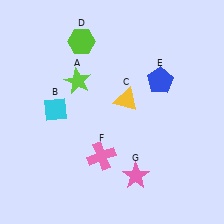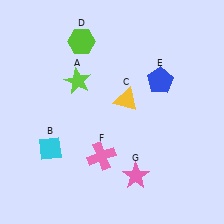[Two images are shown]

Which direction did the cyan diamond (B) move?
The cyan diamond (B) moved down.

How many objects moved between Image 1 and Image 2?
1 object moved between the two images.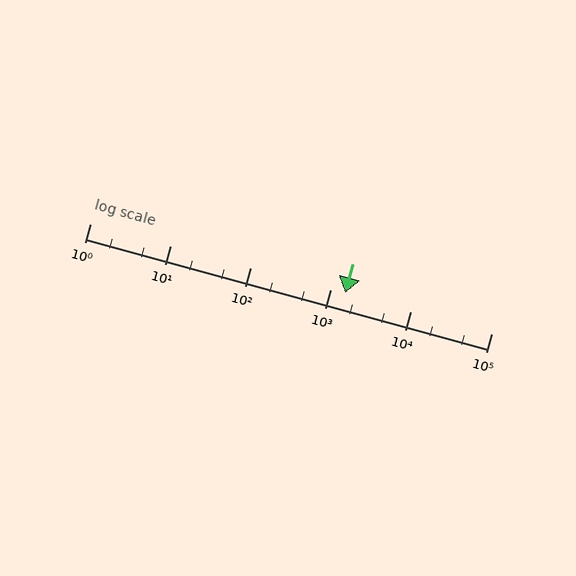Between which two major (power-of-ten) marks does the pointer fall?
The pointer is between 1000 and 10000.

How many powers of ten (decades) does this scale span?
The scale spans 5 decades, from 1 to 100000.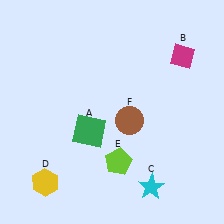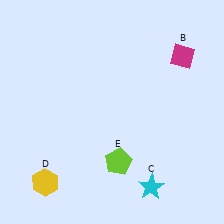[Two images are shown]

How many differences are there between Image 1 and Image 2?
There are 2 differences between the two images.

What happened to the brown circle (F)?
The brown circle (F) was removed in Image 2. It was in the bottom-right area of Image 1.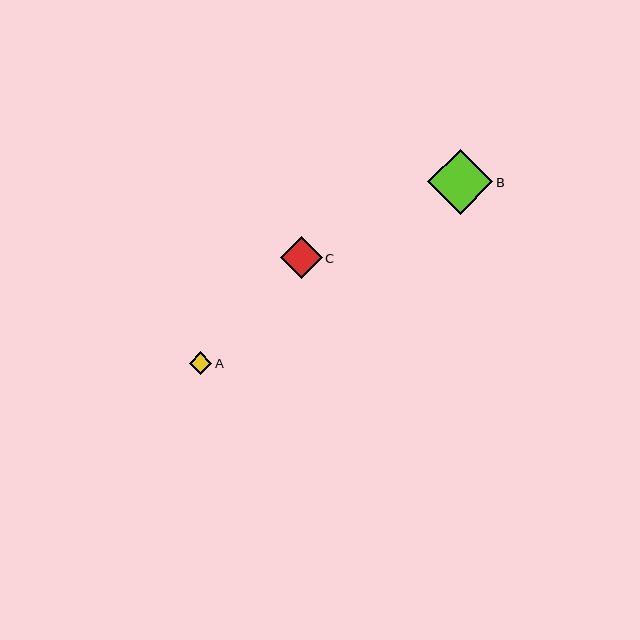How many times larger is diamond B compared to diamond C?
Diamond B is approximately 1.5 times the size of diamond C.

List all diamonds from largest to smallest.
From largest to smallest: B, C, A.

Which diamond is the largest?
Diamond B is the largest with a size of approximately 65 pixels.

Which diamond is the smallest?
Diamond A is the smallest with a size of approximately 23 pixels.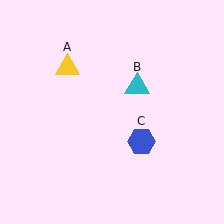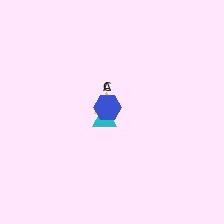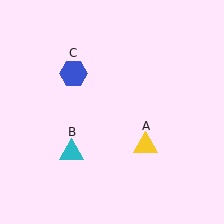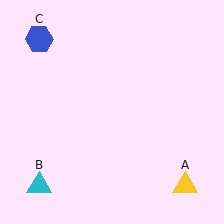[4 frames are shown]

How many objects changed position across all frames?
3 objects changed position: yellow triangle (object A), cyan triangle (object B), blue hexagon (object C).